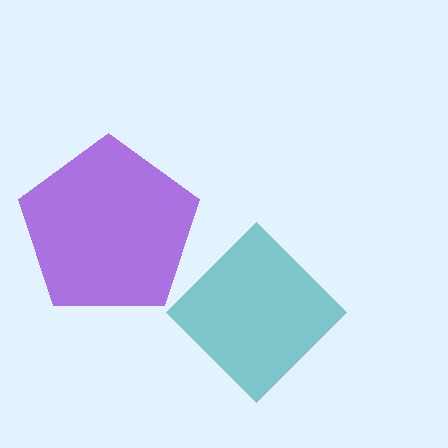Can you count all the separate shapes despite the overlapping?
Yes, there are 2 separate shapes.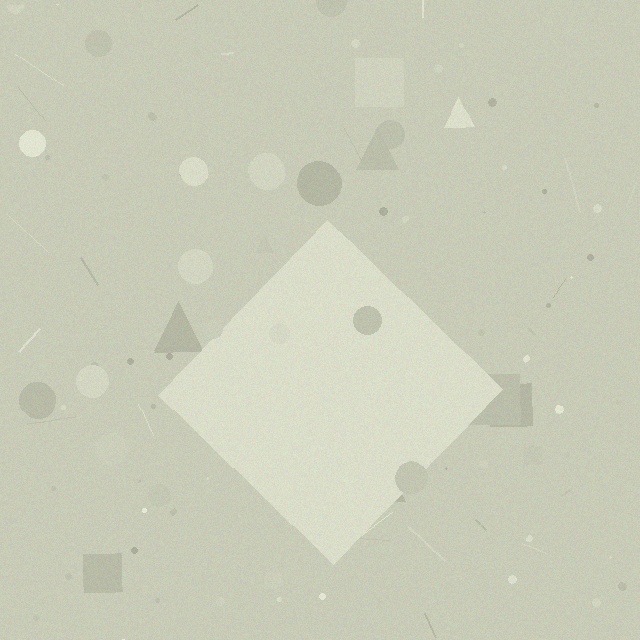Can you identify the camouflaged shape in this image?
The camouflaged shape is a diamond.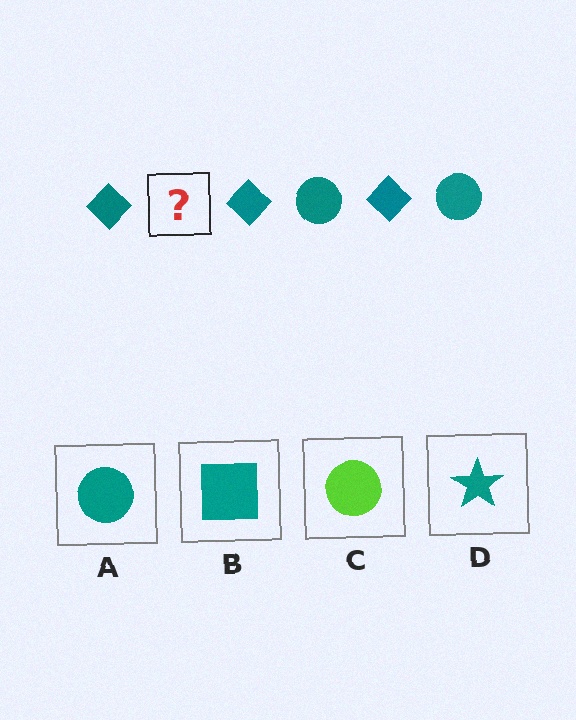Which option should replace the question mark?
Option A.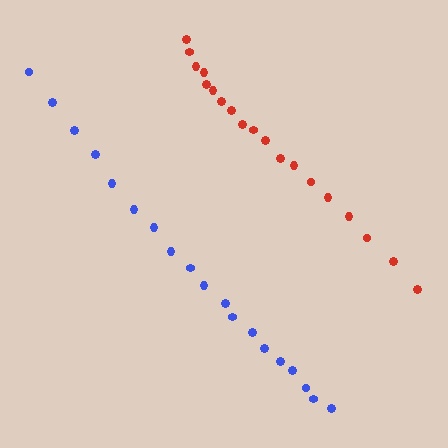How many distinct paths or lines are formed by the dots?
There are 2 distinct paths.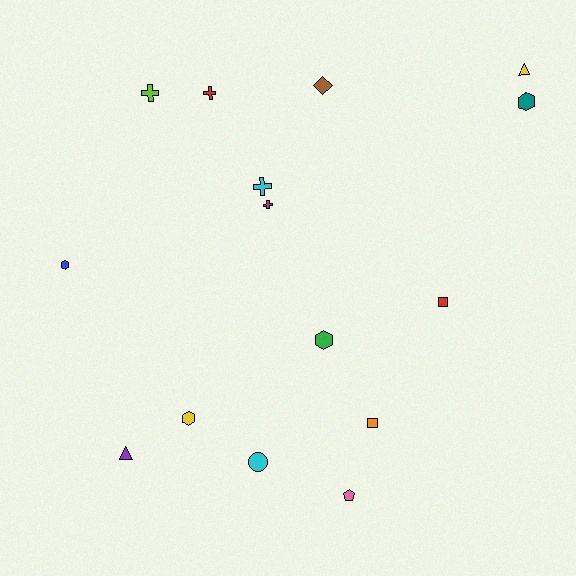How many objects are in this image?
There are 15 objects.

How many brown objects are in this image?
There is 1 brown object.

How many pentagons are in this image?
There is 1 pentagon.